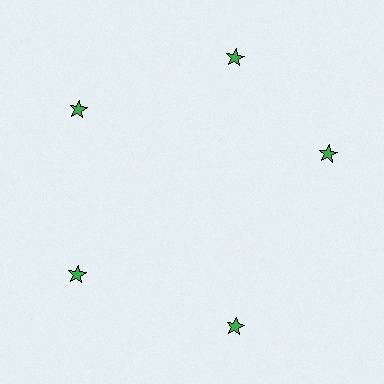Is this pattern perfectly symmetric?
No. The 5 green stars are arranged in a ring, but one element near the 3 o'clock position is rotated out of alignment along the ring, breaking the 5-fold rotational symmetry.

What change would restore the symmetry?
The symmetry would be restored by rotating it back into even spacing with its neighbors so that all 5 stars sit at equal angles and equal distance from the center.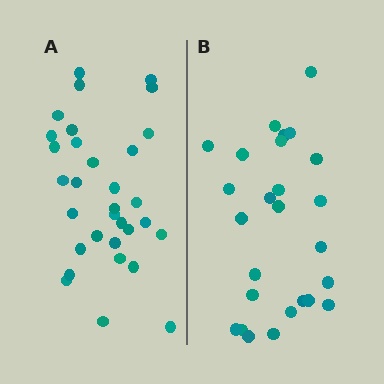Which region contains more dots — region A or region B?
Region A (the left region) has more dots.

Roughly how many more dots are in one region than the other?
Region A has about 6 more dots than region B.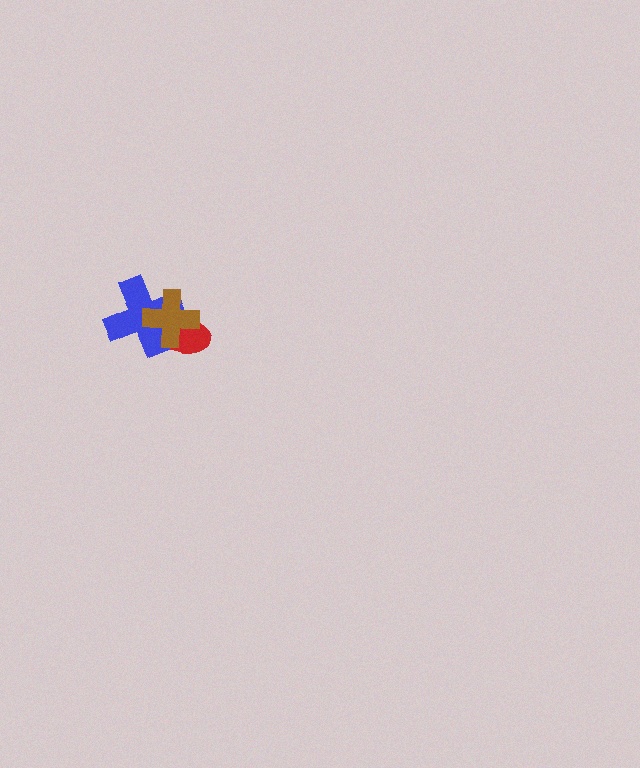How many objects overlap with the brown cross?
2 objects overlap with the brown cross.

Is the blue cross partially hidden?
Yes, it is partially covered by another shape.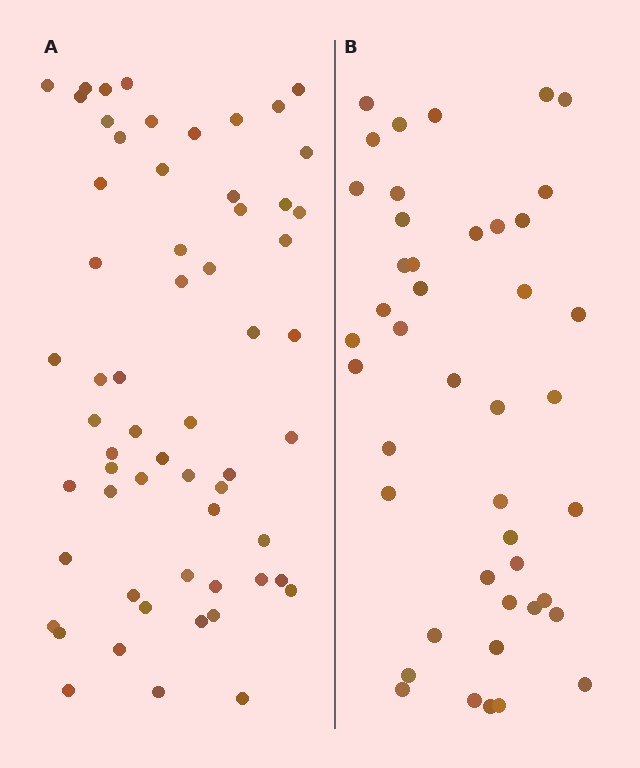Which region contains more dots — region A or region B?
Region A (the left region) has more dots.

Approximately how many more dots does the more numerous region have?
Region A has approximately 15 more dots than region B.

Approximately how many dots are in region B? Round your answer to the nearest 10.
About 40 dots. (The exact count is 44, which rounds to 40.)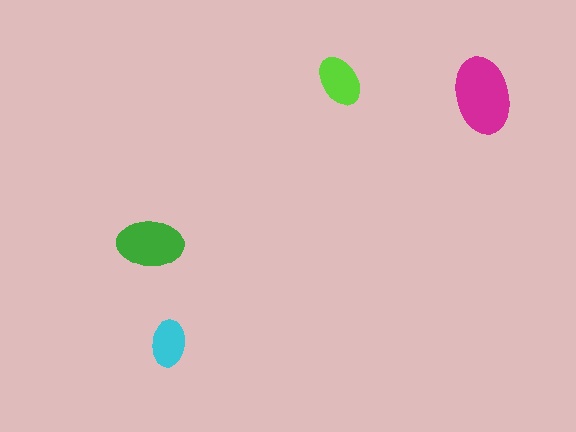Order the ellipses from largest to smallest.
the magenta one, the green one, the lime one, the cyan one.